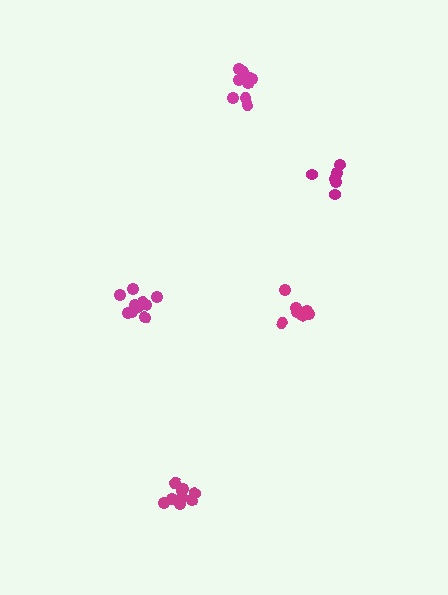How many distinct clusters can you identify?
There are 5 distinct clusters.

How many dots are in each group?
Group 1: 7 dots, Group 2: 10 dots, Group 3: 11 dots, Group 4: 9 dots, Group 5: 6 dots (43 total).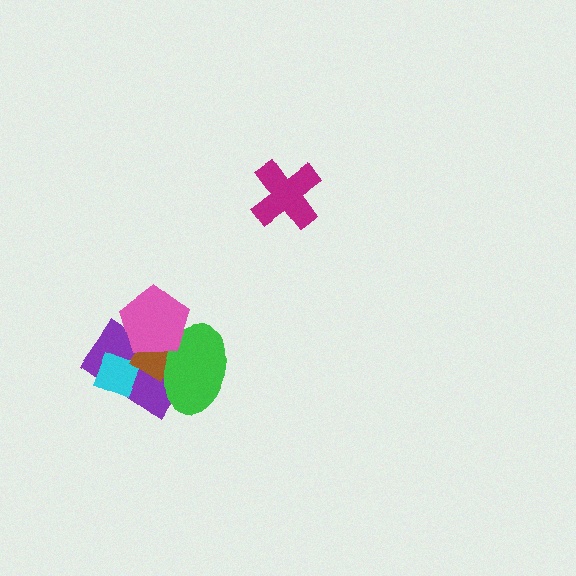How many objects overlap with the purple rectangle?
4 objects overlap with the purple rectangle.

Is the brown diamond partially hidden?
Yes, it is partially covered by another shape.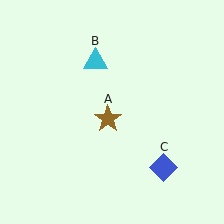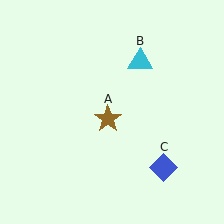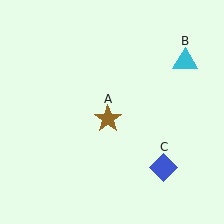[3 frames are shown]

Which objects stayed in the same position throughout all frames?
Brown star (object A) and blue diamond (object C) remained stationary.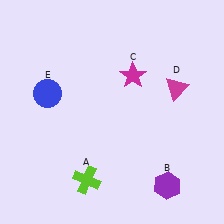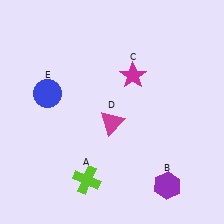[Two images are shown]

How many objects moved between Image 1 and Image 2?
1 object moved between the two images.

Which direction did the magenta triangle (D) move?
The magenta triangle (D) moved left.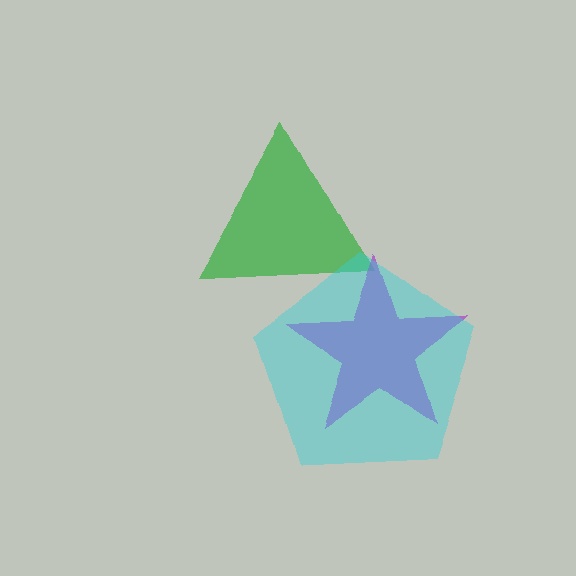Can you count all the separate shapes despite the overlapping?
Yes, there are 3 separate shapes.